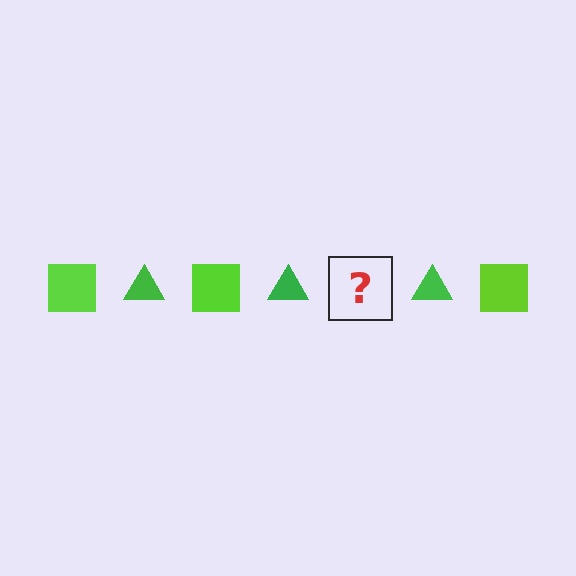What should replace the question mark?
The question mark should be replaced with a lime square.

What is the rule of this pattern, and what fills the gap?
The rule is that the pattern alternates between lime square and green triangle. The gap should be filled with a lime square.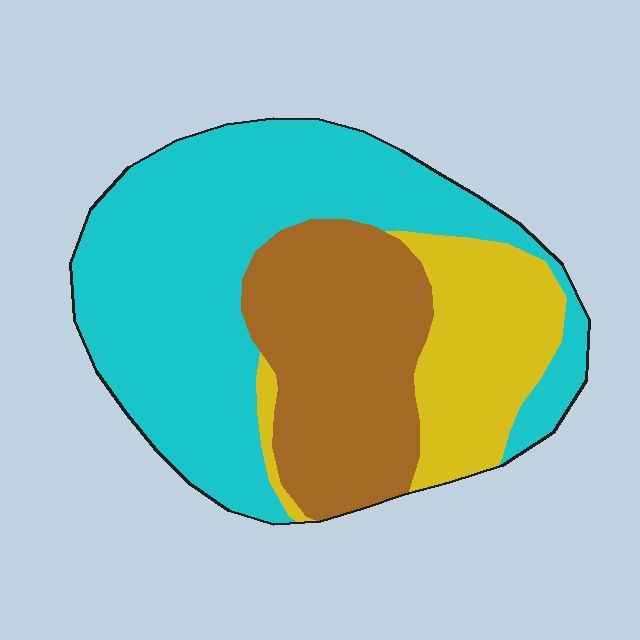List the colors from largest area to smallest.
From largest to smallest: cyan, brown, yellow.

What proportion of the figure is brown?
Brown takes up about one quarter (1/4) of the figure.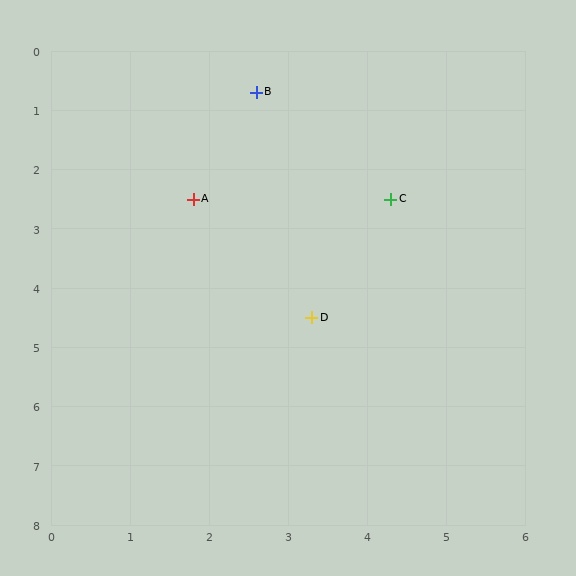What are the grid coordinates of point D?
Point D is at approximately (3.3, 4.5).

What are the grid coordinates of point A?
Point A is at approximately (1.8, 2.5).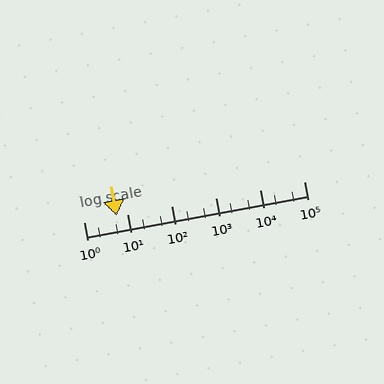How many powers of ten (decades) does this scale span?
The scale spans 5 decades, from 1 to 100000.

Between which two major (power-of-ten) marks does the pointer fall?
The pointer is between 1 and 10.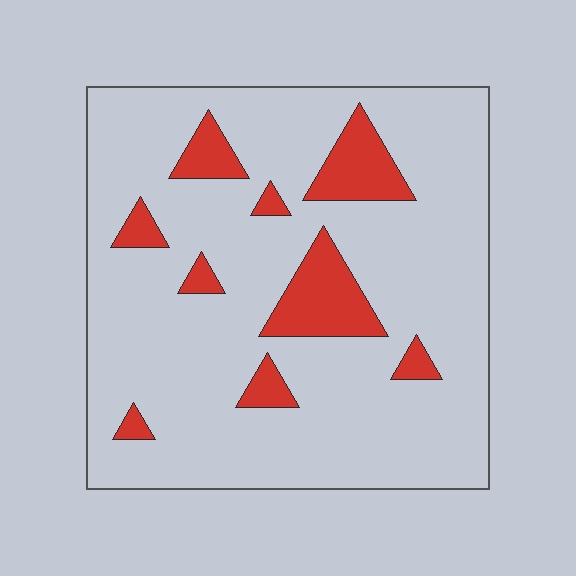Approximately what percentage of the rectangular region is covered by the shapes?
Approximately 15%.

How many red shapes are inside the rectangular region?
9.